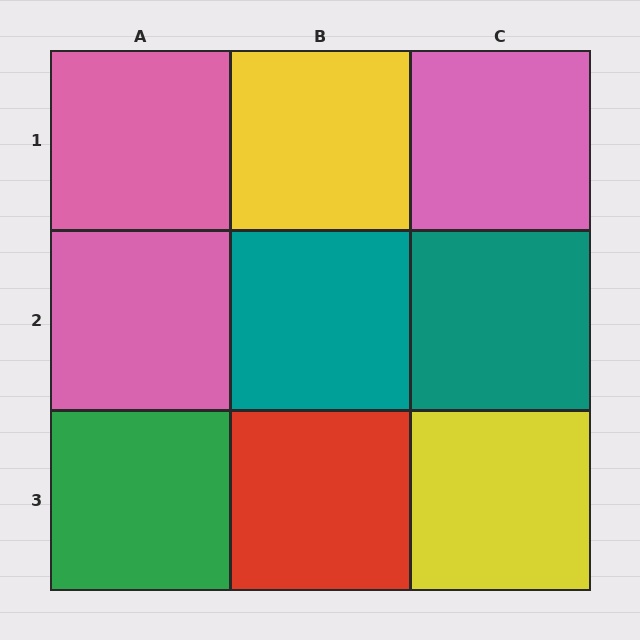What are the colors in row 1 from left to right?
Pink, yellow, pink.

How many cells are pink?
3 cells are pink.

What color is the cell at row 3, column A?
Green.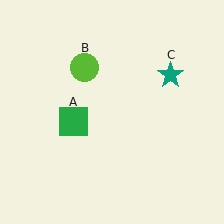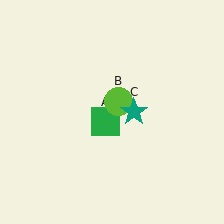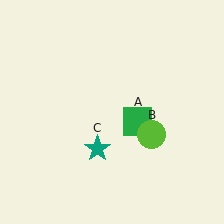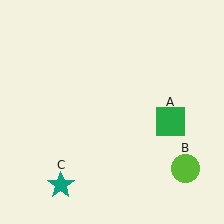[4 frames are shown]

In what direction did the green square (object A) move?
The green square (object A) moved right.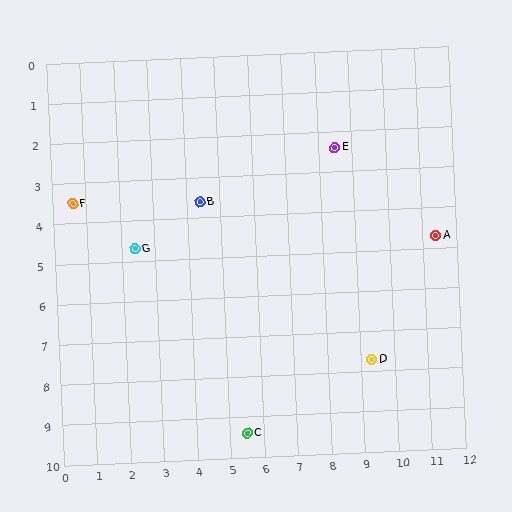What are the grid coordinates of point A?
Point A is at approximately (11.4, 4.7).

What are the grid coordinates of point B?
Point B is at approximately (4.4, 3.6).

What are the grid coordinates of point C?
Point C is at approximately (5.5, 9.4).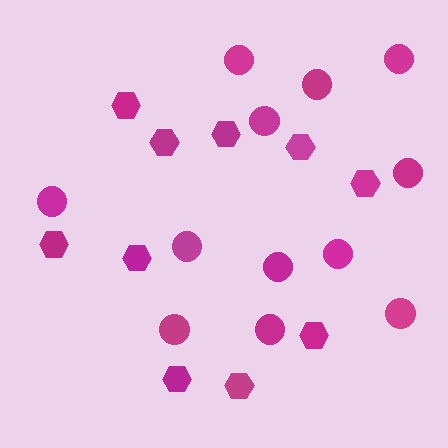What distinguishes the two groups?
There are 2 groups: one group of hexagons (10) and one group of circles (12).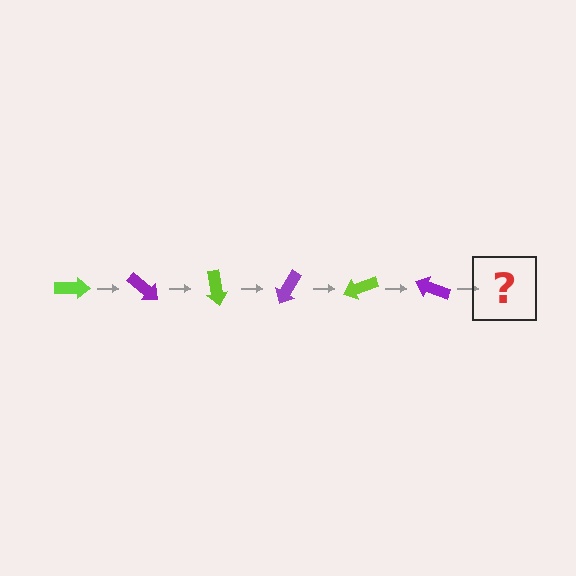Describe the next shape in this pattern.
It should be a lime arrow, rotated 240 degrees from the start.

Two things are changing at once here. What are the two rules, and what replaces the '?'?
The two rules are that it rotates 40 degrees each step and the color cycles through lime and purple. The '?' should be a lime arrow, rotated 240 degrees from the start.